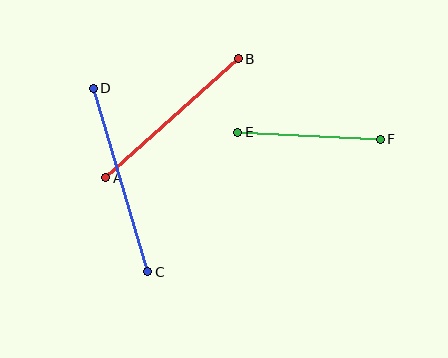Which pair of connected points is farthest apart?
Points C and D are farthest apart.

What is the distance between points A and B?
The distance is approximately 178 pixels.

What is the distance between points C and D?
The distance is approximately 191 pixels.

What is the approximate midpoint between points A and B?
The midpoint is at approximately (172, 118) pixels.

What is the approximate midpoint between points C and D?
The midpoint is at approximately (121, 180) pixels.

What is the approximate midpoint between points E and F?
The midpoint is at approximately (309, 136) pixels.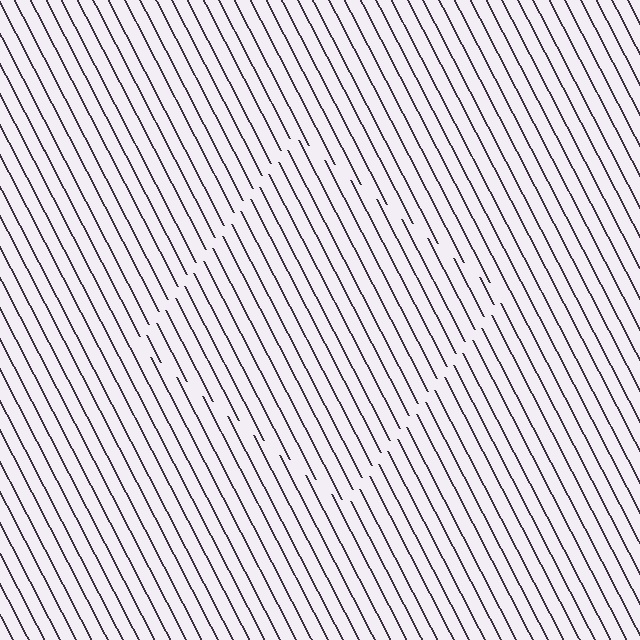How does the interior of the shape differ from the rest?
The interior of the shape contains the same grating, shifted by half a period — the contour is defined by the phase discontinuity where line-ends from the inner and outer gratings abut.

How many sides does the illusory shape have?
4 sides — the line-ends trace a square.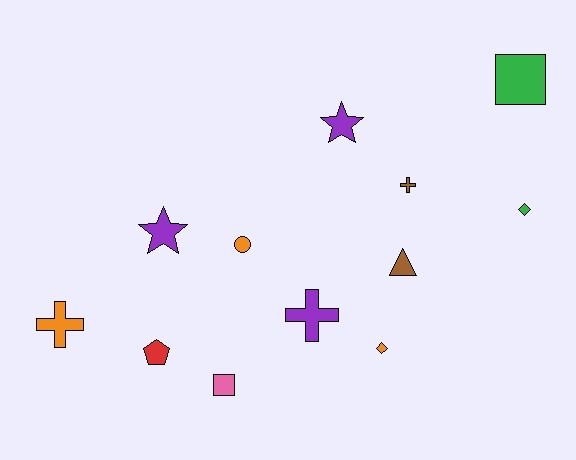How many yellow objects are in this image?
There are no yellow objects.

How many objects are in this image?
There are 12 objects.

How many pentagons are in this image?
There is 1 pentagon.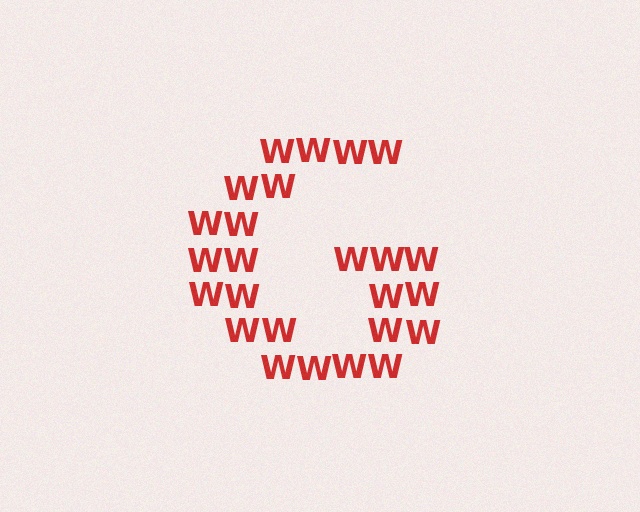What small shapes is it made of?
It is made of small letter W's.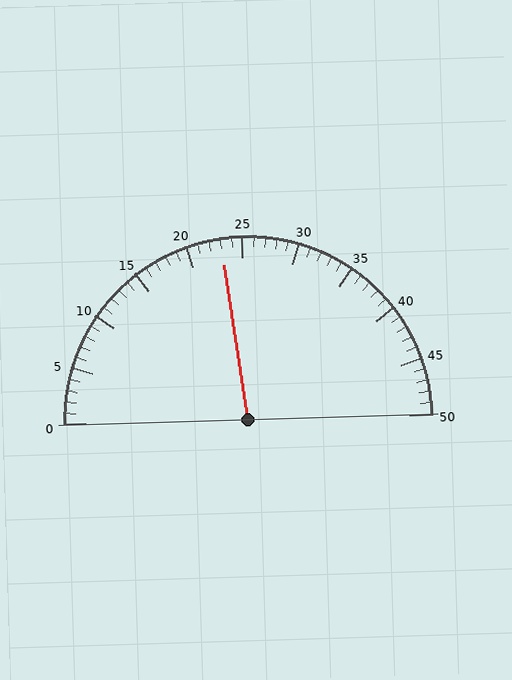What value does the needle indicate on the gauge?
The needle indicates approximately 23.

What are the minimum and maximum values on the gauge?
The gauge ranges from 0 to 50.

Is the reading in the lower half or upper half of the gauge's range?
The reading is in the lower half of the range (0 to 50).